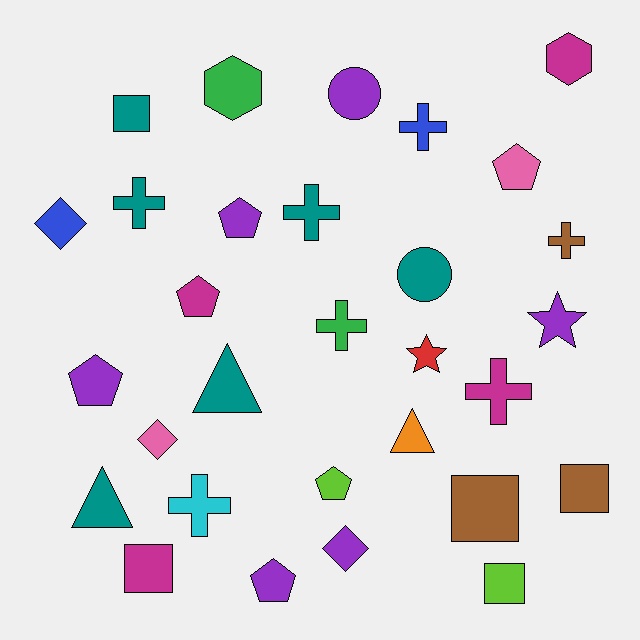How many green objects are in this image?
There are 2 green objects.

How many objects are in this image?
There are 30 objects.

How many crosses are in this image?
There are 7 crosses.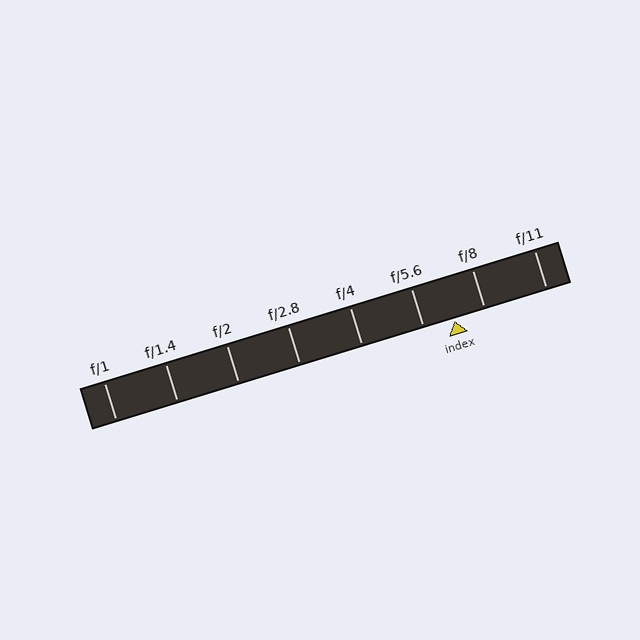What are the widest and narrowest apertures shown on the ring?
The widest aperture shown is f/1 and the narrowest is f/11.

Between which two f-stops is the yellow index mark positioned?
The index mark is between f/5.6 and f/8.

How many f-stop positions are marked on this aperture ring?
There are 8 f-stop positions marked.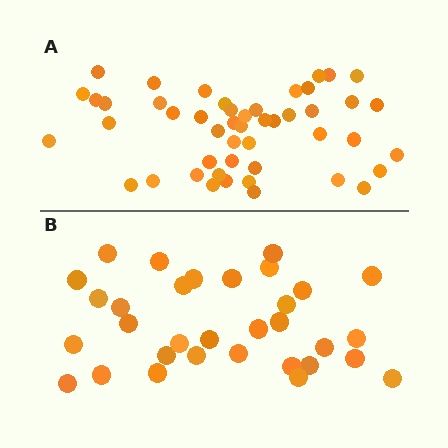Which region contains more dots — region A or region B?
Region A (the top region) has more dots.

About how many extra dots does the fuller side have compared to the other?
Region A has approximately 15 more dots than region B.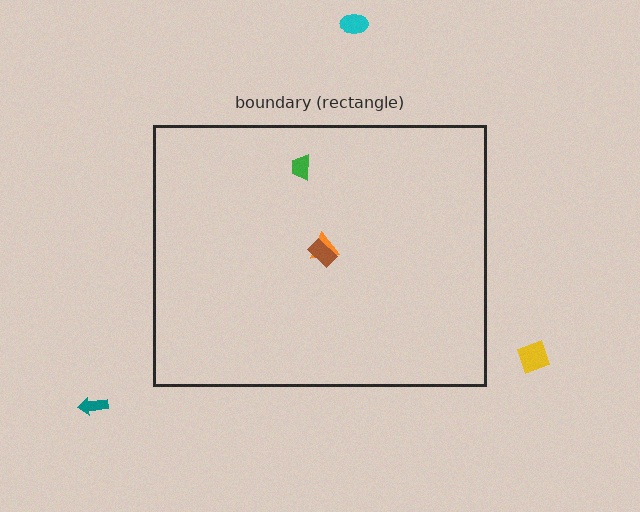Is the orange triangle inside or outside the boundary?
Inside.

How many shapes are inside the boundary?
3 inside, 3 outside.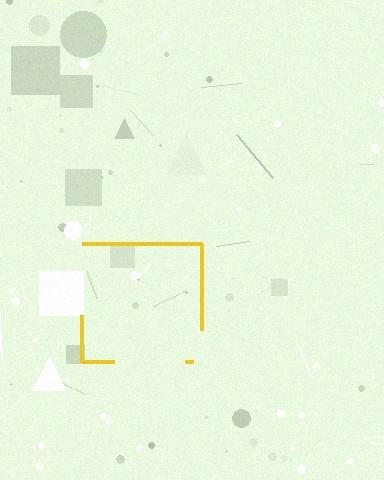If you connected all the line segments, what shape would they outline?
They would outline a square.